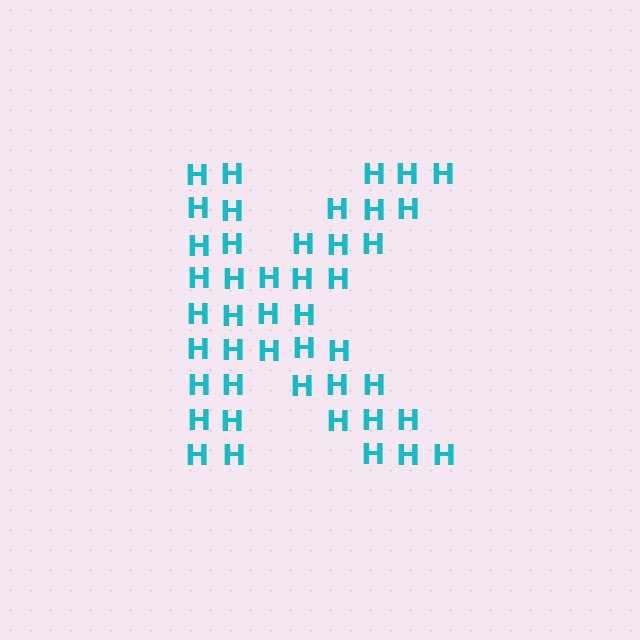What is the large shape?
The large shape is the letter K.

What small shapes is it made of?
It is made of small letter H's.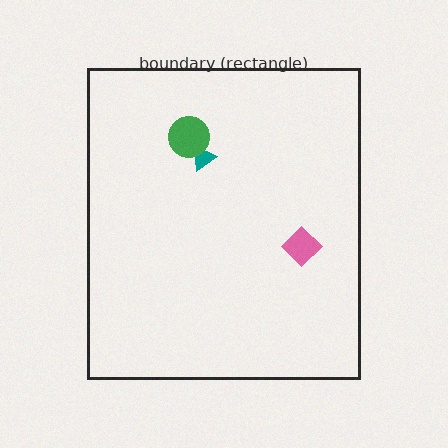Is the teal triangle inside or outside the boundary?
Inside.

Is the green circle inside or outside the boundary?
Inside.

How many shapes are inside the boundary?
3 inside, 0 outside.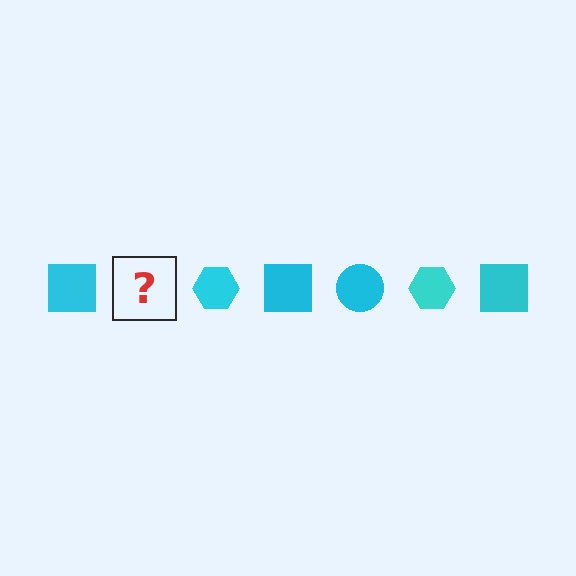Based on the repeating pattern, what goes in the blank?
The blank should be a cyan circle.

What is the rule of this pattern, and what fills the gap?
The rule is that the pattern cycles through square, circle, hexagon shapes in cyan. The gap should be filled with a cyan circle.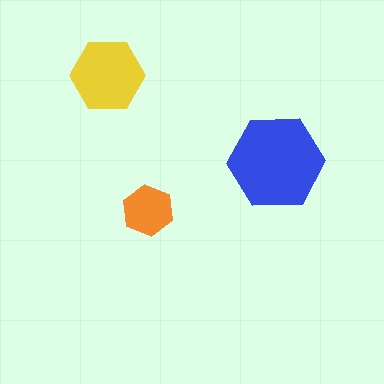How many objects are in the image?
There are 3 objects in the image.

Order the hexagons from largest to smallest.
the blue one, the yellow one, the orange one.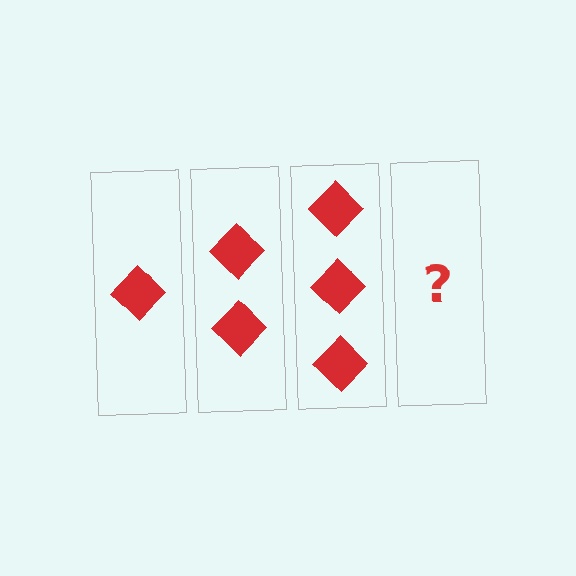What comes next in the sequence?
The next element should be 4 diamonds.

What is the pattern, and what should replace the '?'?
The pattern is that each step adds one more diamond. The '?' should be 4 diamonds.